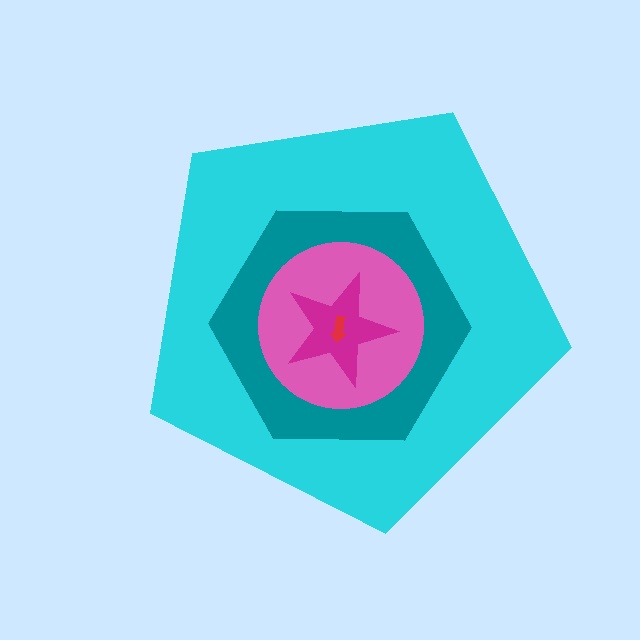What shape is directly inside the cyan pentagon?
The teal hexagon.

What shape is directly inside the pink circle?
The magenta star.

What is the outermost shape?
The cyan pentagon.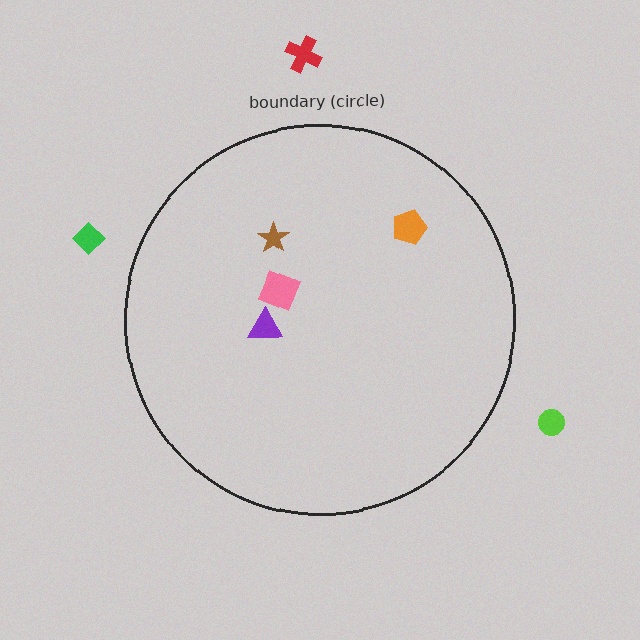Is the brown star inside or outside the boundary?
Inside.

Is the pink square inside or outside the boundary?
Inside.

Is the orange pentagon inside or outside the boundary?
Inside.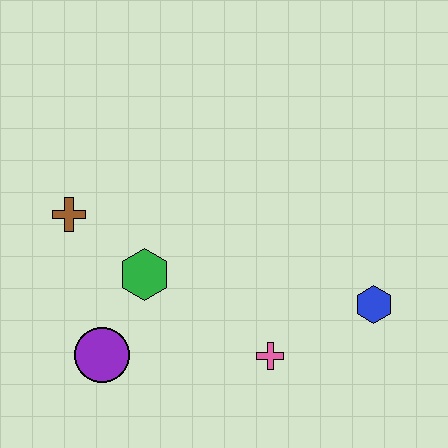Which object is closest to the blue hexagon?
The pink cross is closest to the blue hexagon.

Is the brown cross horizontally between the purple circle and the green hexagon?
No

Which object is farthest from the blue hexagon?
The brown cross is farthest from the blue hexagon.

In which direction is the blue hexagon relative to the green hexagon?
The blue hexagon is to the right of the green hexagon.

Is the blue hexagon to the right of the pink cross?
Yes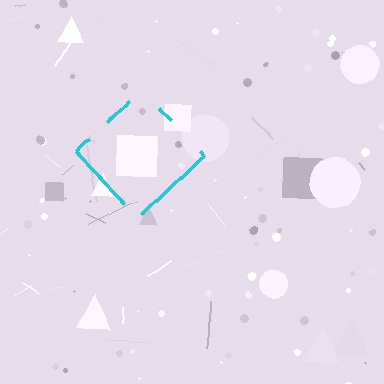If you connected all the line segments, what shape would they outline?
They would outline a diamond.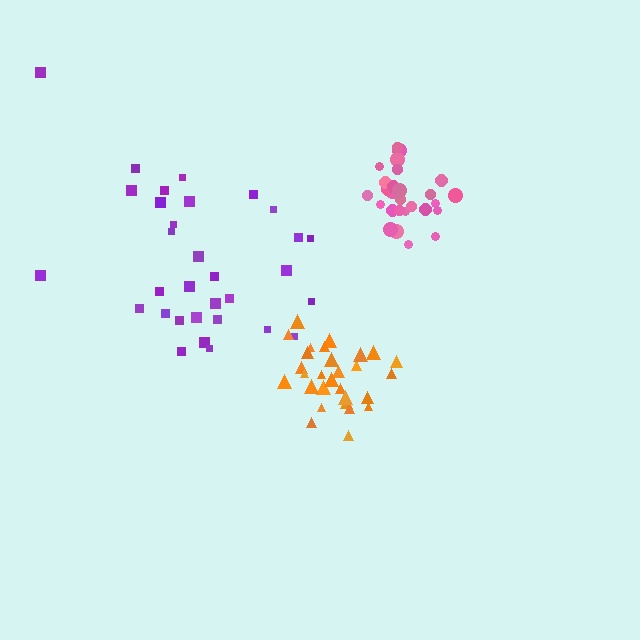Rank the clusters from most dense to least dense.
orange, pink, purple.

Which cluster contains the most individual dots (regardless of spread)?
Purple (32).